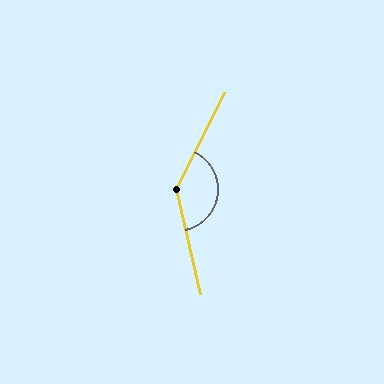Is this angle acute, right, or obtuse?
It is obtuse.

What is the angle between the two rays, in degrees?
Approximately 141 degrees.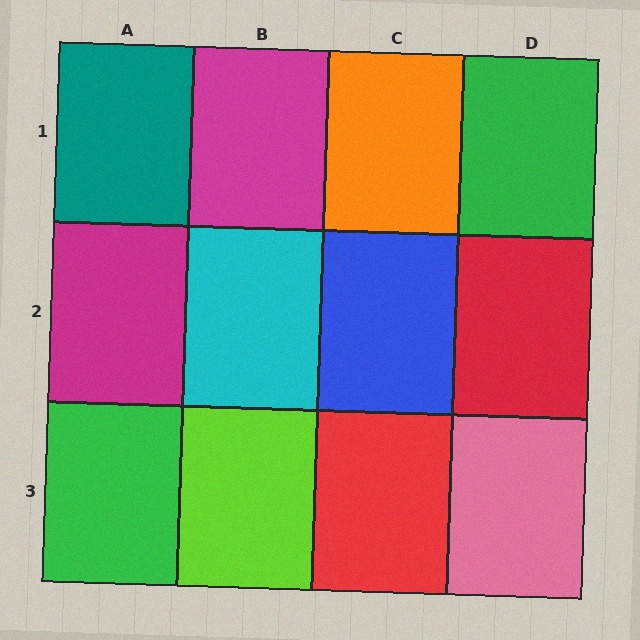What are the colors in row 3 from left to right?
Green, lime, red, pink.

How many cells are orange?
1 cell is orange.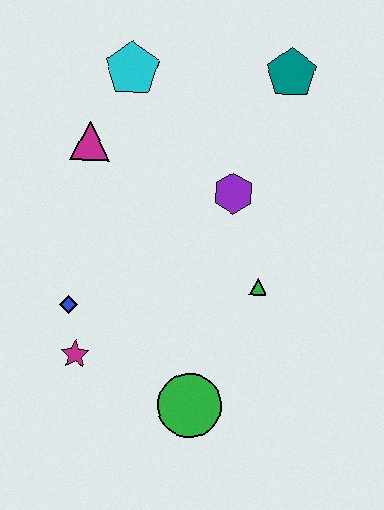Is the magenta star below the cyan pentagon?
Yes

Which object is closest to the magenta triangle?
The cyan pentagon is closest to the magenta triangle.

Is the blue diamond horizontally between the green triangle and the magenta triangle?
No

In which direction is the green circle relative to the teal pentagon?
The green circle is below the teal pentagon.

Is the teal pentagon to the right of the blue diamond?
Yes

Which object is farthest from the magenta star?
The teal pentagon is farthest from the magenta star.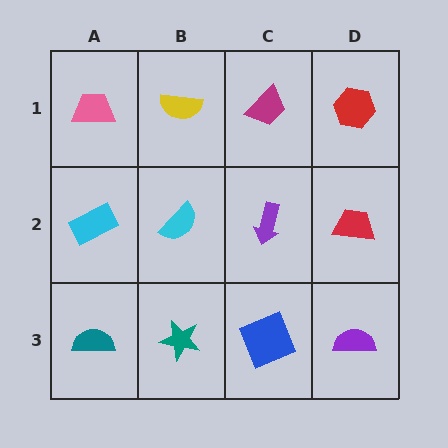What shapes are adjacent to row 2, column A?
A pink trapezoid (row 1, column A), a teal semicircle (row 3, column A), a cyan semicircle (row 2, column B).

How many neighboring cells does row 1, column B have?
3.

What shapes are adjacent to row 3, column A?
A cyan rectangle (row 2, column A), a teal star (row 3, column B).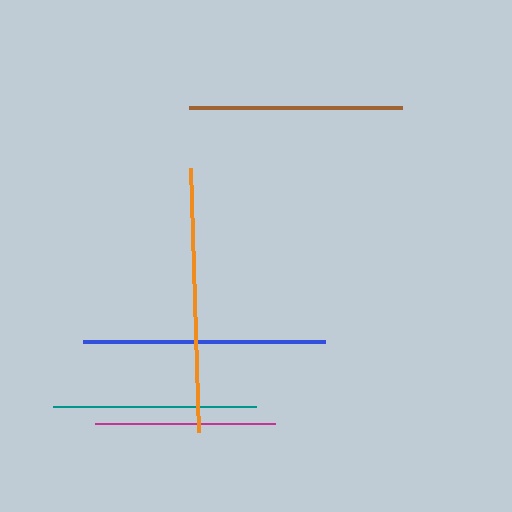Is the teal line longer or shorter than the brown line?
The brown line is longer than the teal line.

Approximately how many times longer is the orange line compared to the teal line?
The orange line is approximately 1.3 times the length of the teal line.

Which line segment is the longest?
The orange line is the longest at approximately 264 pixels.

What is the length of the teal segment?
The teal segment is approximately 203 pixels long.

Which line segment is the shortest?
The magenta line is the shortest at approximately 179 pixels.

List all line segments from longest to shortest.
From longest to shortest: orange, blue, brown, teal, magenta.